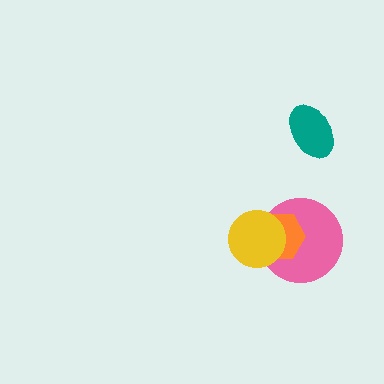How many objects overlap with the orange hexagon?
2 objects overlap with the orange hexagon.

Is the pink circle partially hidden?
Yes, it is partially covered by another shape.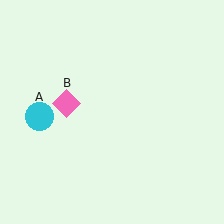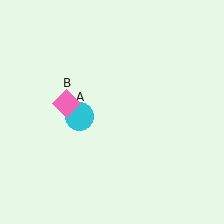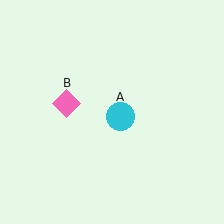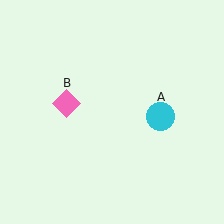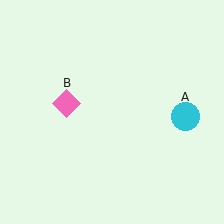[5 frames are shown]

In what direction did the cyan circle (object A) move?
The cyan circle (object A) moved right.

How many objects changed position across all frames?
1 object changed position: cyan circle (object A).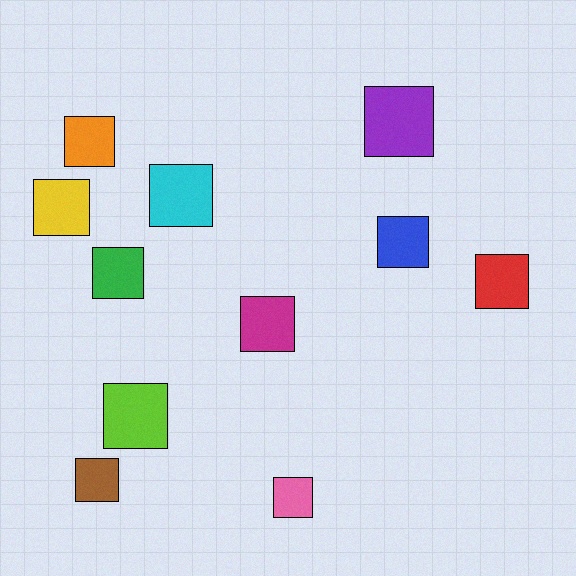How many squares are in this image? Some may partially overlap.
There are 11 squares.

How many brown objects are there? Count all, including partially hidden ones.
There is 1 brown object.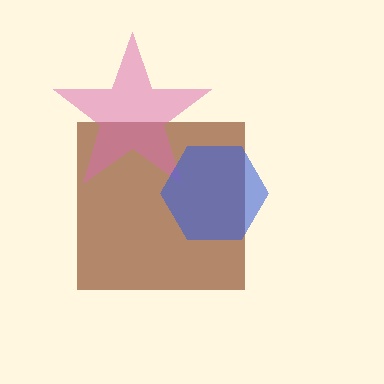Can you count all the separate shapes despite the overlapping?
Yes, there are 3 separate shapes.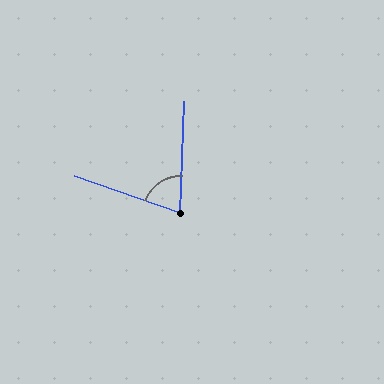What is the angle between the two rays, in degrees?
Approximately 73 degrees.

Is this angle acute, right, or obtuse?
It is acute.